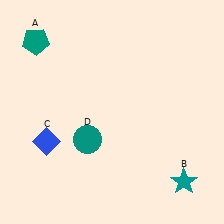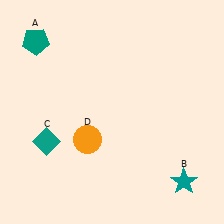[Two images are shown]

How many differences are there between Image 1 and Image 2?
There are 2 differences between the two images.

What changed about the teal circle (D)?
In Image 1, D is teal. In Image 2, it changed to orange.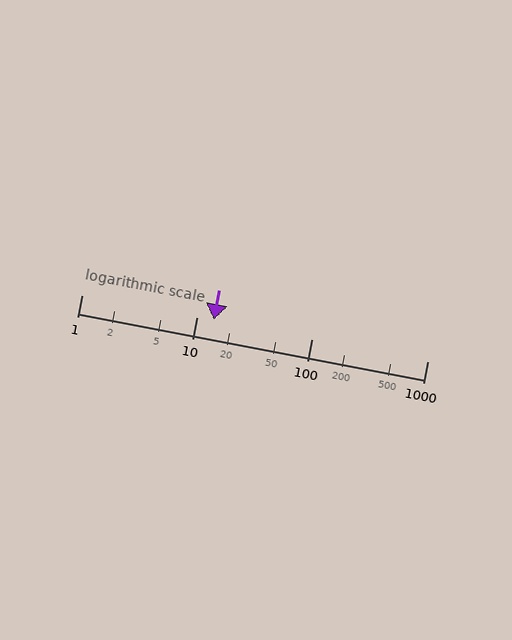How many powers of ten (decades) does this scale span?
The scale spans 3 decades, from 1 to 1000.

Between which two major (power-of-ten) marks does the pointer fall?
The pointer is between 10 and 100.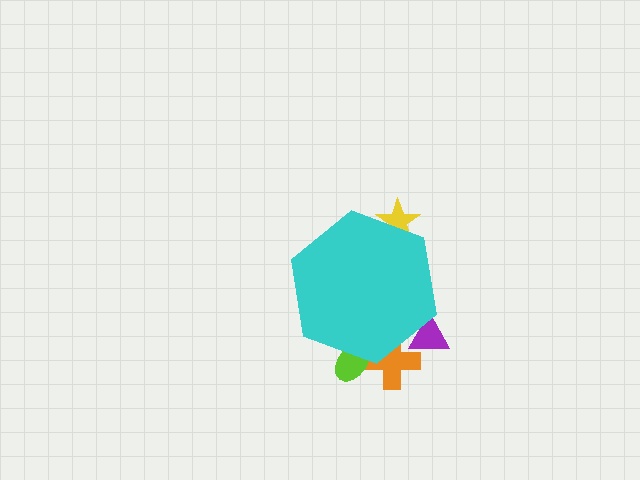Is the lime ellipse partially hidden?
Yes, the lime ellipse is partially hidden behind the cyan hexagon.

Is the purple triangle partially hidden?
Yes, the purple triangle is partially hidden behind the cyan hexagon.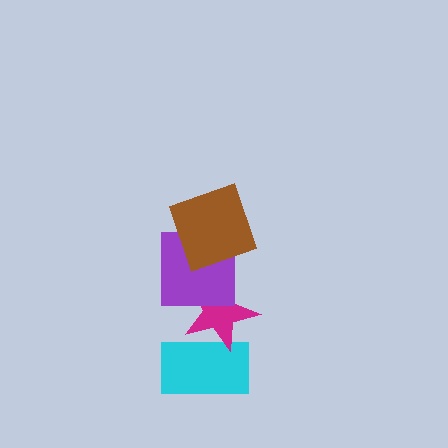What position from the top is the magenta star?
The magenta star is 3rd from the top.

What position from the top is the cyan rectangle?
The cyan rectangle is 4th from the top.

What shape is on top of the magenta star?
The purple square is on top of the magenta star.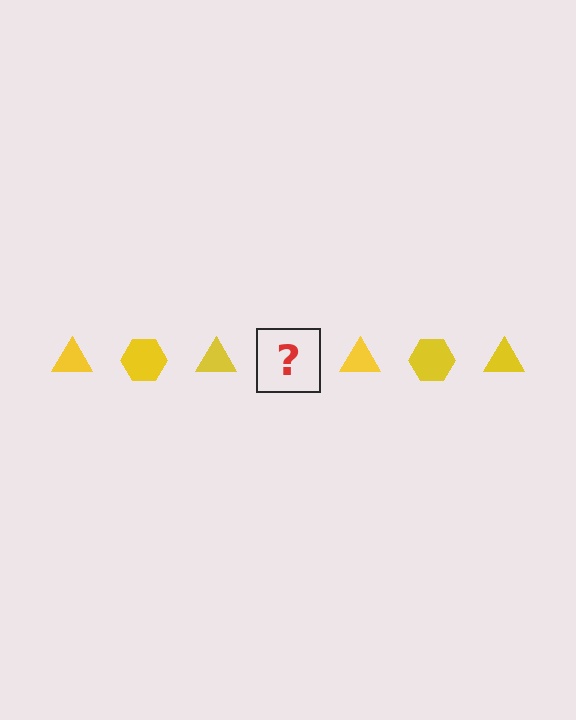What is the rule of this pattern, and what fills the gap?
The rule is that the pattern cycles through triangle, hexagon shapes in yellow. The gap should be filled with a yellow hexagon.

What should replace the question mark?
The question mark should be replaced with a yellow hexagon.